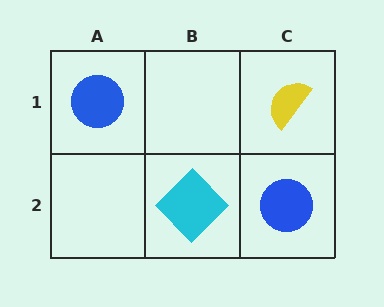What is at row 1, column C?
A yellow semicircle.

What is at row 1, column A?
A blue circle.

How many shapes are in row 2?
2 shapes.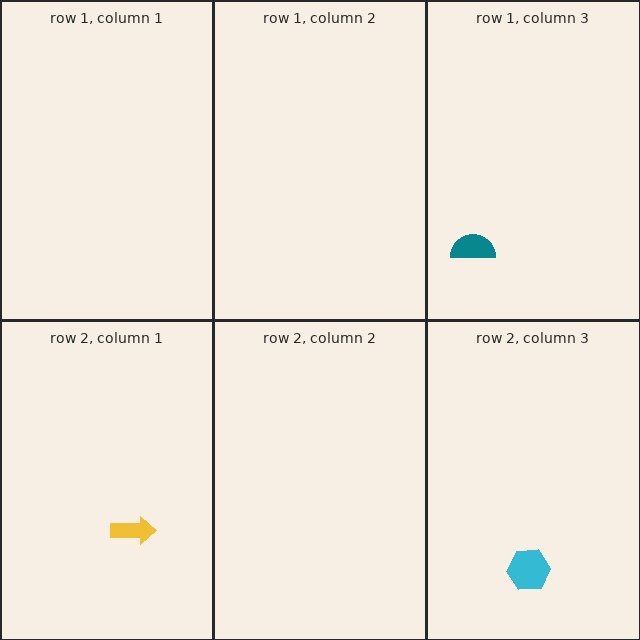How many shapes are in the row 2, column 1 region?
1.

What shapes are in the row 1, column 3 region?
The teal semicircle.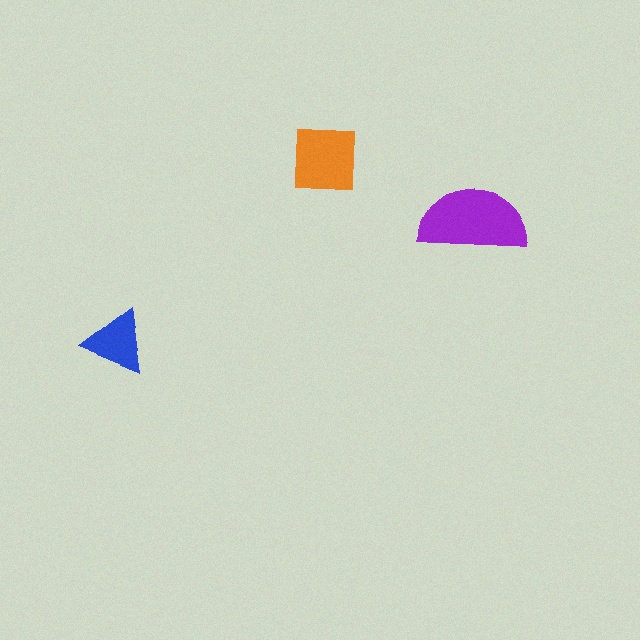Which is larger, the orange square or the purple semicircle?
The purple semicircle.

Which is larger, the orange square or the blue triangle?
The orange square.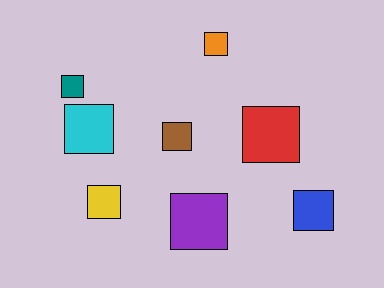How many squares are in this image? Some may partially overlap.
There are 8 squares.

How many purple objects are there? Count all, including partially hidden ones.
There is 1 purple object.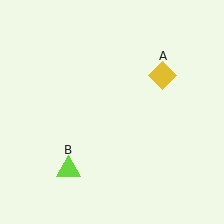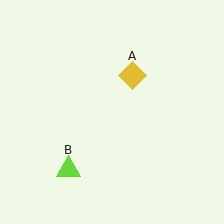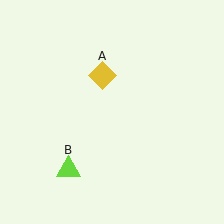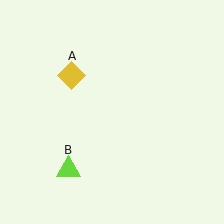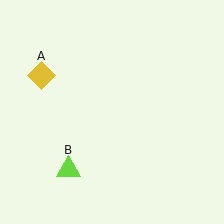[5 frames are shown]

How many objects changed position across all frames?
1 object changed position: yellow diamond (object A).